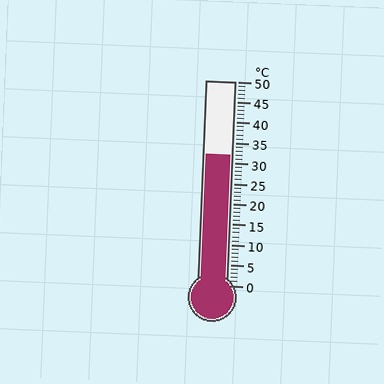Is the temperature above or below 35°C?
The temperature is below 35°C.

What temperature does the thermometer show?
The thermometer shows approximately 32°C.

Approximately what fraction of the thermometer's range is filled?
The thermometer is filled to approximately 65% of its range.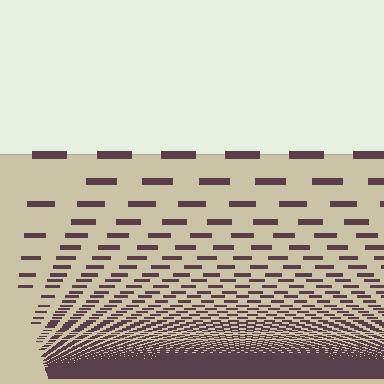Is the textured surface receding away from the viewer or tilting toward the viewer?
The surface appears to tilt toward the viewer. Texture elements get larger and sparser toward the top.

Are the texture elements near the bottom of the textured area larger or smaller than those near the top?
Smaller. The gradient is inverted — elements near the bottom are smaller and denser.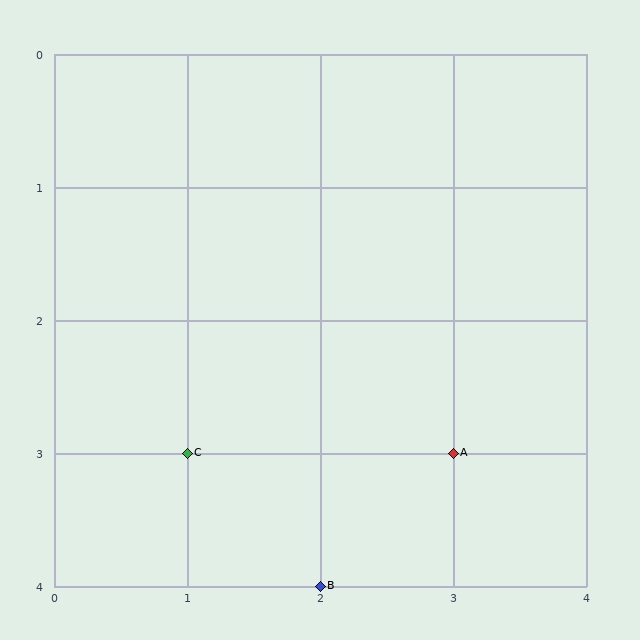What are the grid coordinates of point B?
Point B is at grid coordinates (2, 4).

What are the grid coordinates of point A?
Point A is at grid coordinates (3, 3).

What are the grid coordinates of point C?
Point C is at grid coordinates (1, 3).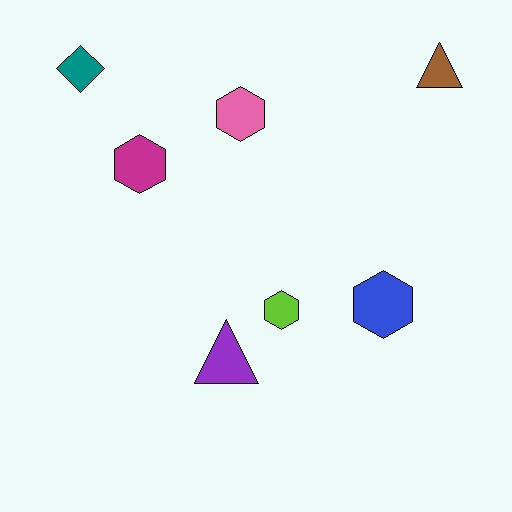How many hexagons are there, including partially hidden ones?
There are 4 hexagons.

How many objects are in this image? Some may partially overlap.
There are 7 objects.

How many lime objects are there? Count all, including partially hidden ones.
There is 1 lime object.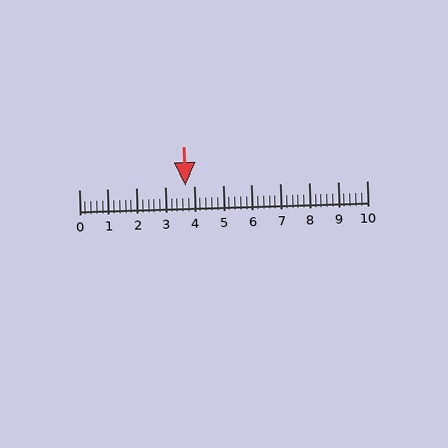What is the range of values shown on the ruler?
The ruler shows values from 0 to 10.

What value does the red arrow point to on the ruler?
The red arrow points to approximately 3.7.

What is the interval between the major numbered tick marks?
The major tick marks are spaced 1 units apart.